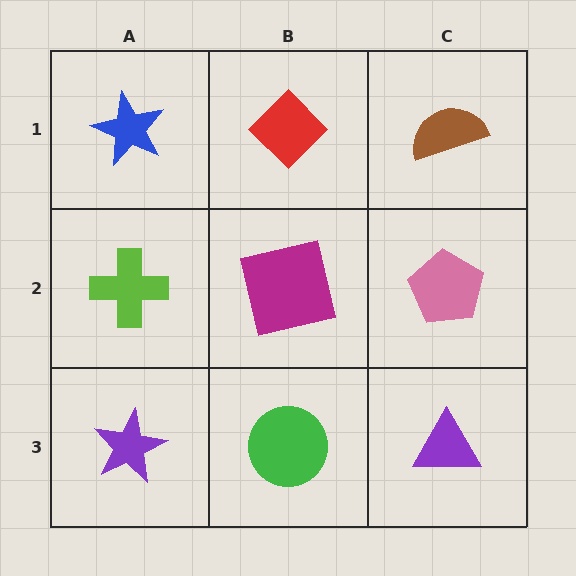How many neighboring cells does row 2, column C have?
3.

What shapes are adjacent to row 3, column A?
A lime cross (row 2, column A), a green circle (row 3, column B).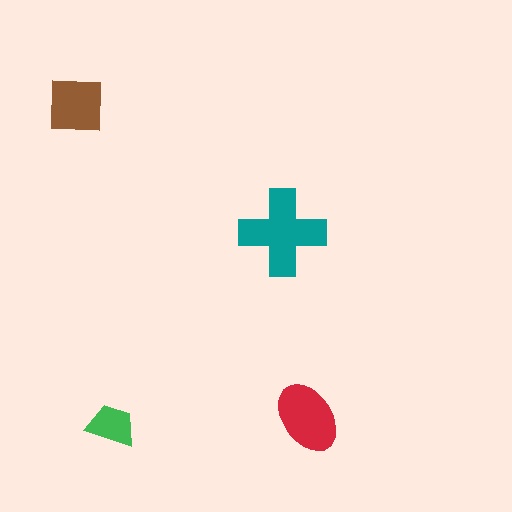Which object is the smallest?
The green trapezoid.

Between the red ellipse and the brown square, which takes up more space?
The red ellipse.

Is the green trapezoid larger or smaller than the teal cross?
Smaller.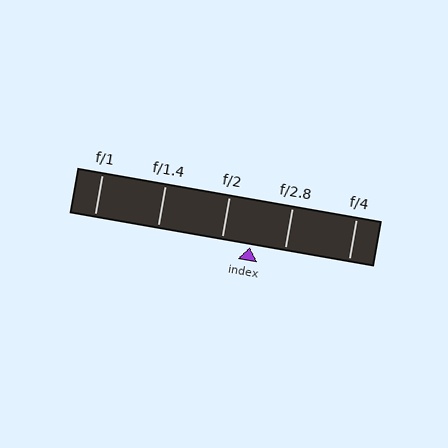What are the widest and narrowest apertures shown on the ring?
The widest aperture shown is f/1 and the narrowest is f/4.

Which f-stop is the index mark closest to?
The index mark is closest to f/2.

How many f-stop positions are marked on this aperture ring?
There are 5 f-stop positions marked.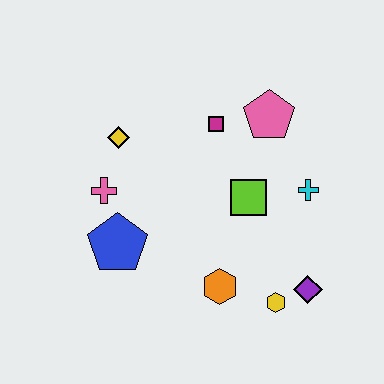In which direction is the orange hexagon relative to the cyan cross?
The orange hexagon is below the cyan cross.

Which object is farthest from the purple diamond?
The yellow diamond is farthest from the purple diamond.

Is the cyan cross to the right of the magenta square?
Yes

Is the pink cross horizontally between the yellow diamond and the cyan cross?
No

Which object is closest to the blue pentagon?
The pink cross is closest to the blue pentagon.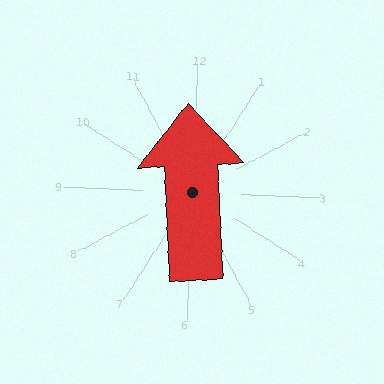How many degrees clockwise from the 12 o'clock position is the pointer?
Approximately 355 degrees.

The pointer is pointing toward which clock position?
Roughly 12 o'clock.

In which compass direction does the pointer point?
North.